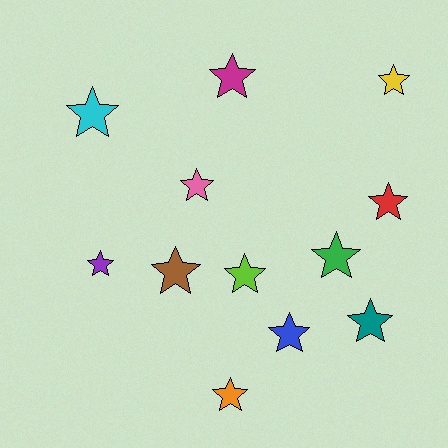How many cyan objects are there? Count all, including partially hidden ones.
There is 1 cyan object.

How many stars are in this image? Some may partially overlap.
There are 12 stars.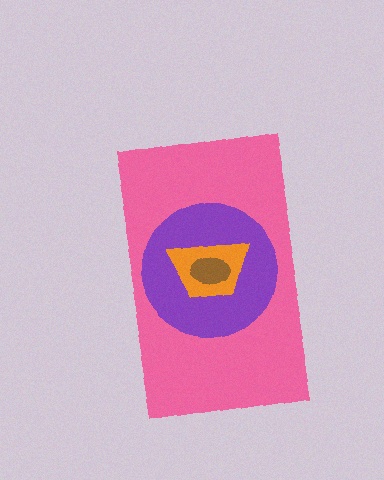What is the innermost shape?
The brown ellipse.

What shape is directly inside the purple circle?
The orange trapezoid.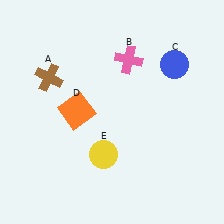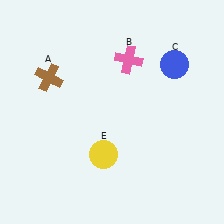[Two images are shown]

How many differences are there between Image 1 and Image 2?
There is 1 difference between the two images.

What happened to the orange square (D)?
The orange square (D) was removed in Image 2. It was in the top-left area of Image 1.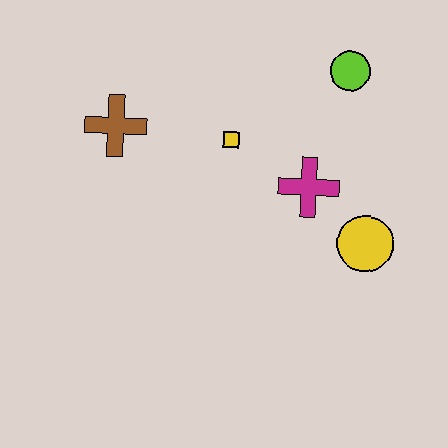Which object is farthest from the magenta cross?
The brown cross is farthest from the magenta cross.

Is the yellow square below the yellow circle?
No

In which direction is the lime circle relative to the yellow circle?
The lime circle is above the yellow circle.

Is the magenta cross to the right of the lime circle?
No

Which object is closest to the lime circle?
The magenta cross is closest to the lime circle.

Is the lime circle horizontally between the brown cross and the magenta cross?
No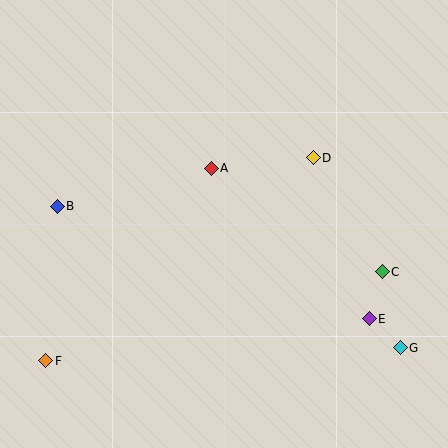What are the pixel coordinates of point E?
Point E is at (369, 319).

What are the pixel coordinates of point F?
Point F is at (46, 361).